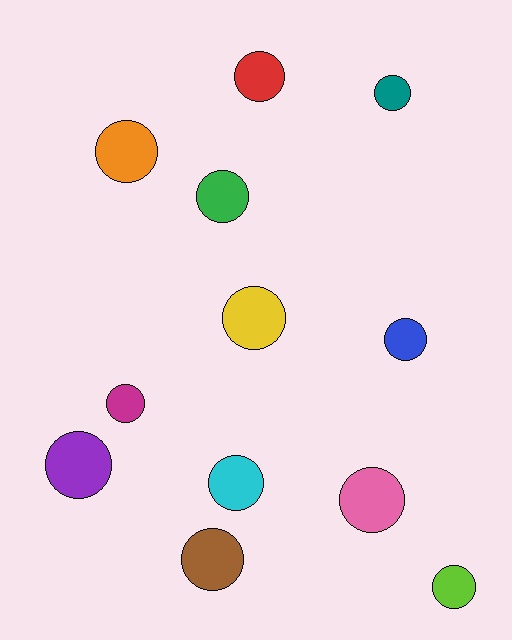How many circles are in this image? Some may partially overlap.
There are 12 circles.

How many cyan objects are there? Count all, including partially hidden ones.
There is 1 cyan object.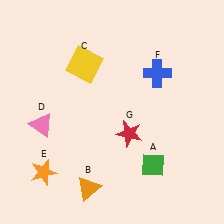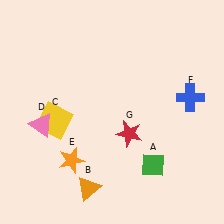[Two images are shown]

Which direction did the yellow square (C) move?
The yellow square (C) moved down.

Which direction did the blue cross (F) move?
The blue cross (F) moved right.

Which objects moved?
The objects that moved are: the yellow square (C), the orange star (E), the blue cross (F).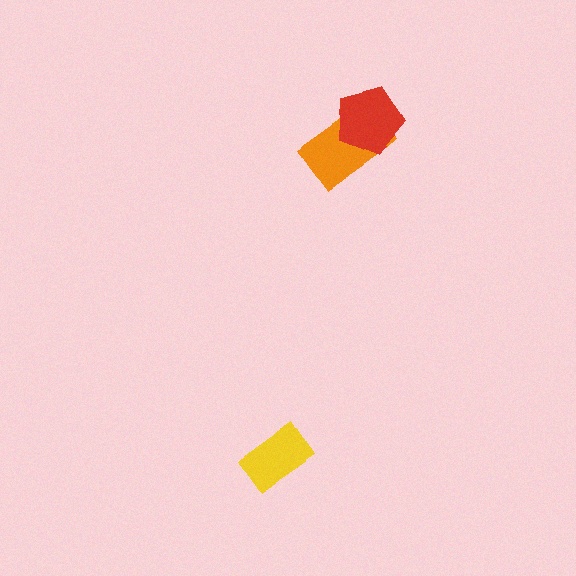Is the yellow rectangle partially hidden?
No, no other shape covers it.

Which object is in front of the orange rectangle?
The red pentagon is in front of the orange rectangle.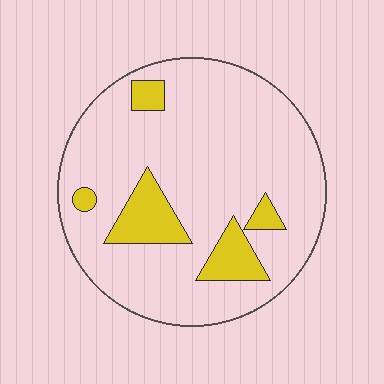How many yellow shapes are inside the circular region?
5.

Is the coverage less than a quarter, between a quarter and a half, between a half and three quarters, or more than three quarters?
Less than a quarter.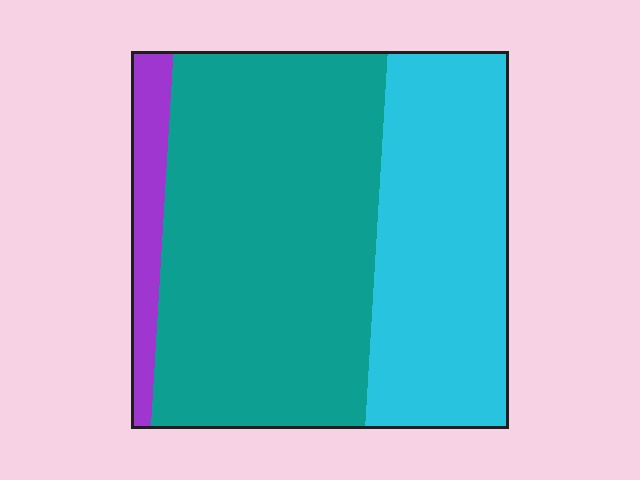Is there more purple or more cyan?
Cyan.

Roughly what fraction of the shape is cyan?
Cyan covers around 35% of the shape.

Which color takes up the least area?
Purple, at roughly 10%.